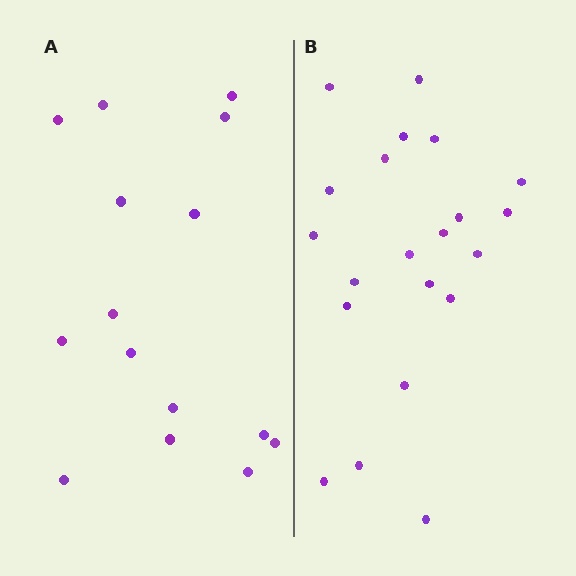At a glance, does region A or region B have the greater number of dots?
Region B (the right region) has more dots.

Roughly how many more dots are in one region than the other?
Region B has about 6 more dots than region A.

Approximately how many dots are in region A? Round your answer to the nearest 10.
About 20 dots. (The exact count is 15, which rounds to 20.)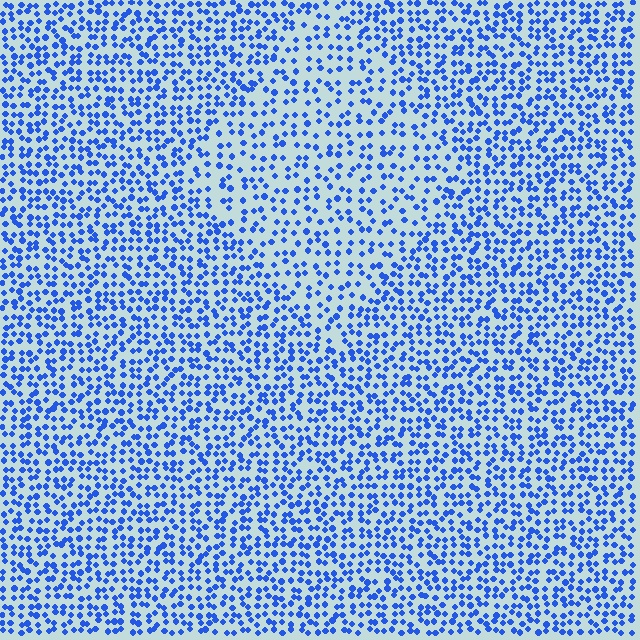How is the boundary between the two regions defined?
The boundary is defined by a change in element density (approximately 1.6x ratio). All elements are the same color, size, and shape.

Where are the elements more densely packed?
The elements are more densely packed outside the diamond boundary.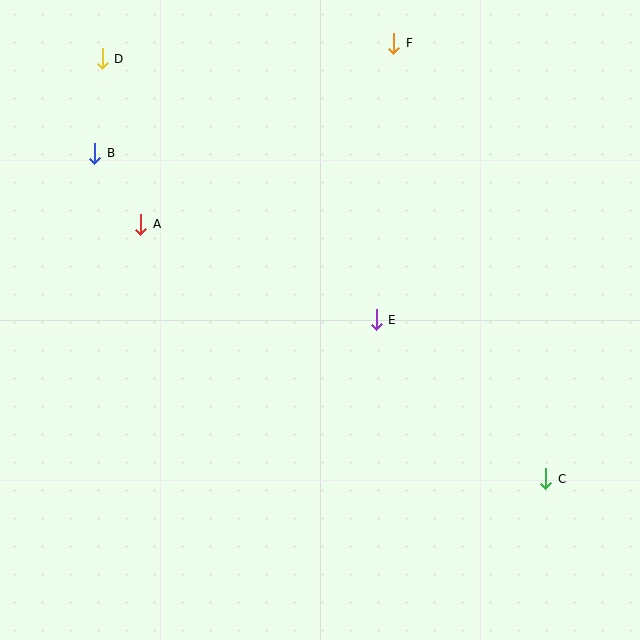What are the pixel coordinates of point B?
Point B is at (95, 153).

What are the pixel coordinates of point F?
Point F is at (394, 43).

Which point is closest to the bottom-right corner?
Point C is closest to the bottom-right corner.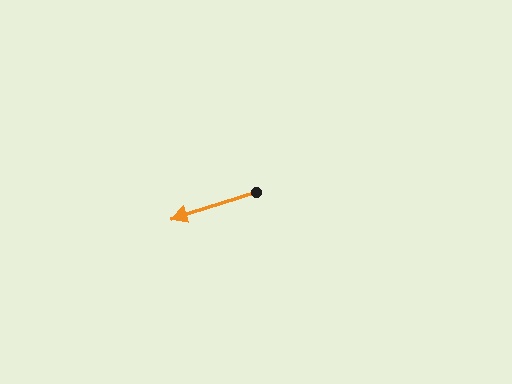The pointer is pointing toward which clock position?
Roughly 8 o'clock.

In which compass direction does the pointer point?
West.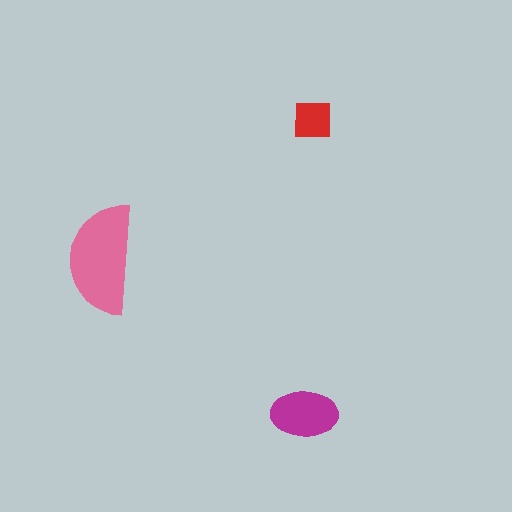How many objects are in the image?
There are 3 objects in the image.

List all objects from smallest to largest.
The red square, the magenta ellipse, the pink semicircle.